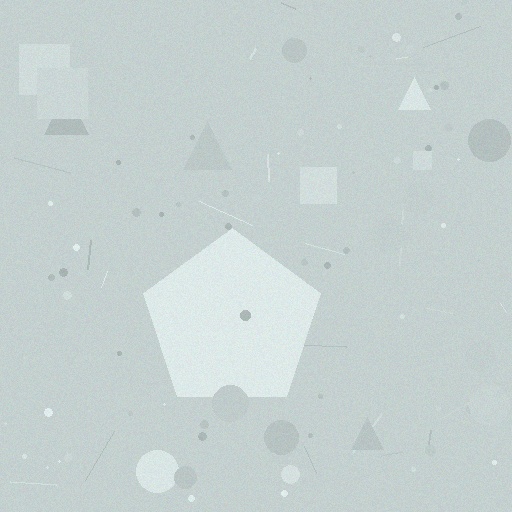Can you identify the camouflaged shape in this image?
The camouflaged shape is a pentagon.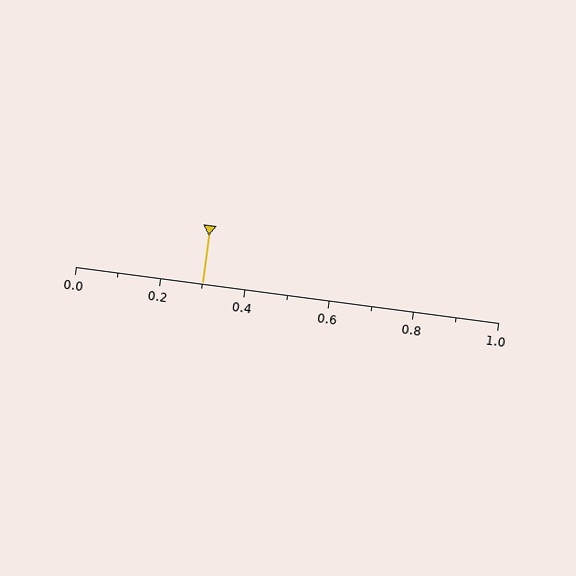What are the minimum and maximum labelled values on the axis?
The axis runs from 0.0 to 1.0.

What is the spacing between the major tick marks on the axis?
The major ticks are spaced 0.2 apart.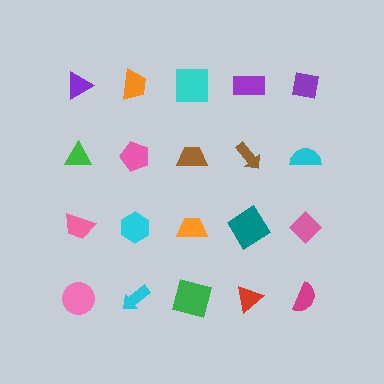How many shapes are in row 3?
5 shapes.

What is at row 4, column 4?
A red triangle.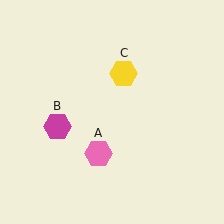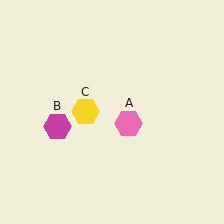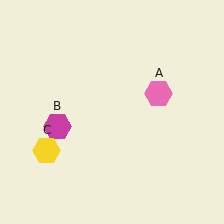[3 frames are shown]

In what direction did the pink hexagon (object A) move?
The pink hexagon (object A) moved up and to the right.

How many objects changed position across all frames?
2 objects changed position: pink hexagon (object A), yellow hexagon (object C).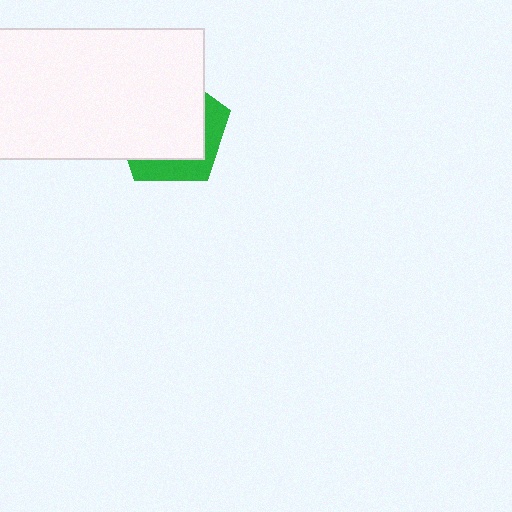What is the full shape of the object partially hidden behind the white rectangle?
The partially hidden object is a green pentagon.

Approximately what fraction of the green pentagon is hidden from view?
Roughly 70% of the green pentagon is hidden behind the white rectangle.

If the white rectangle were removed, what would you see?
You would see the complete green pentagon.